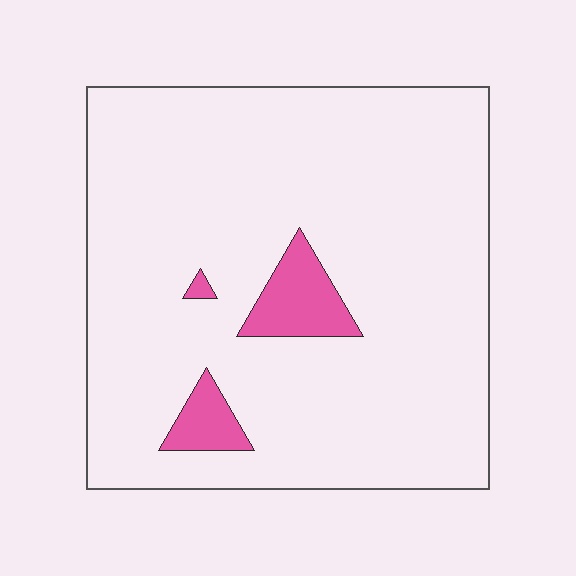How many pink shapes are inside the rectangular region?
3.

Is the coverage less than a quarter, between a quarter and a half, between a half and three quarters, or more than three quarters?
Less than a quarter.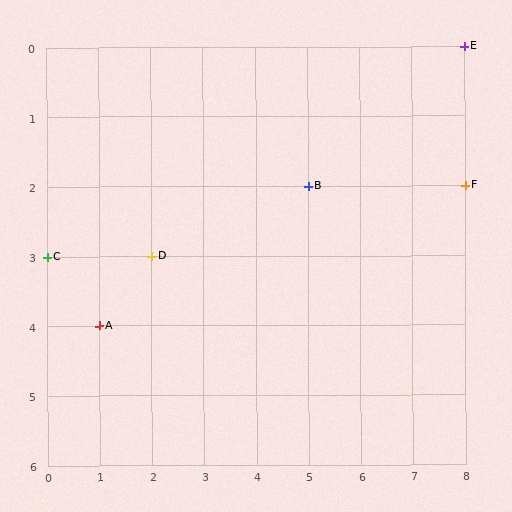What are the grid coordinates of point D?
Point D is at grid coordinates (2, 3).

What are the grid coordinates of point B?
Point B is at grid coordinates (5, 2).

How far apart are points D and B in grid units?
Points D and B are 3 columns and 1 row apart (about 3.2 grid units diagonally).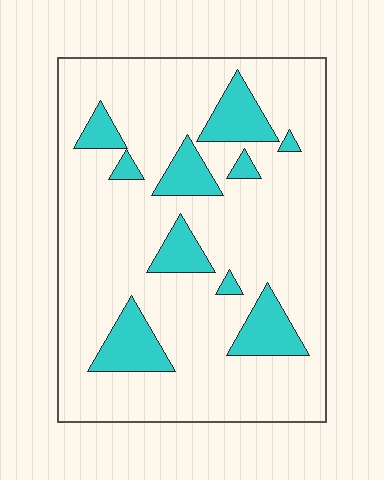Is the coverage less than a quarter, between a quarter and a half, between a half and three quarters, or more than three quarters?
Less than a quarter.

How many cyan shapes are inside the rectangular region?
10.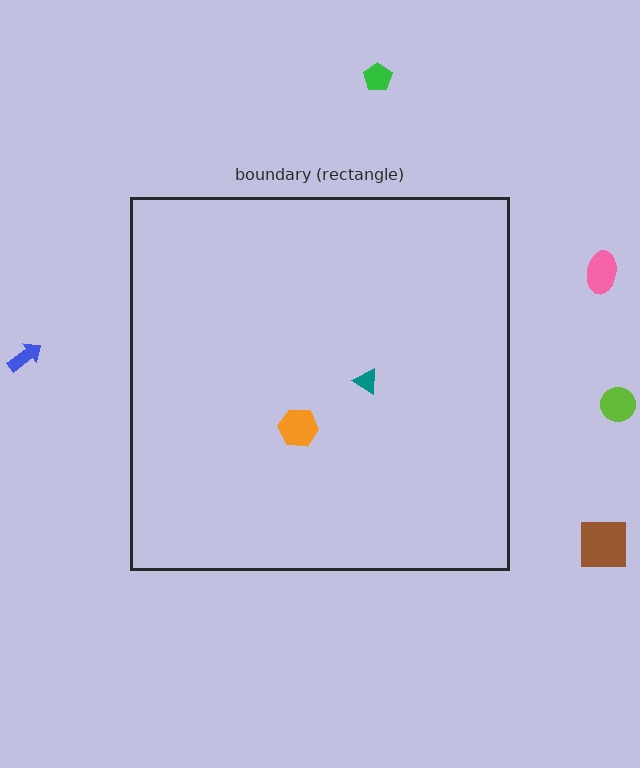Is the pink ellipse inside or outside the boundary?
Outside.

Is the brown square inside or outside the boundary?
Outside.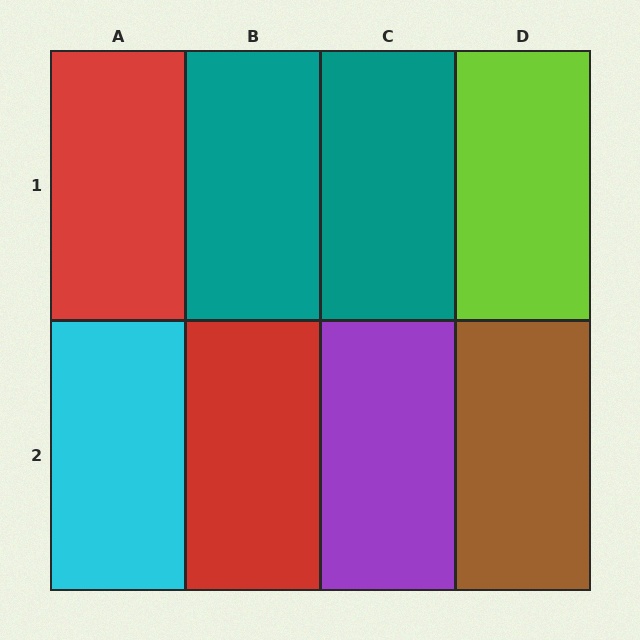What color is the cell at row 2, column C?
Purple.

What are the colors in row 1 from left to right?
Red, teal, teal, lime.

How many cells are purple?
1 cell is purple.